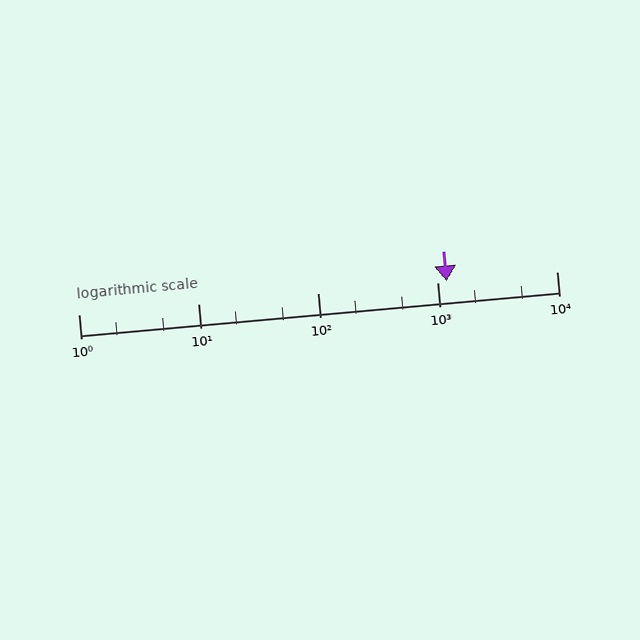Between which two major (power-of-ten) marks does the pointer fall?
The pointer is between 1000 and 10000.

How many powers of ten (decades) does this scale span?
The scale spans 4 decades, from 1 to 10000.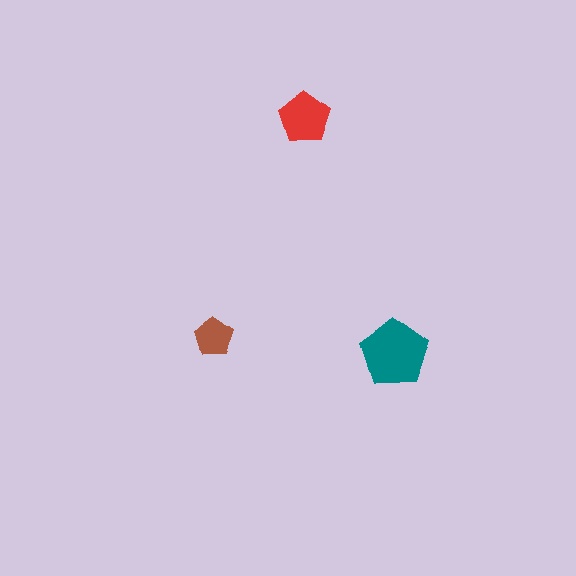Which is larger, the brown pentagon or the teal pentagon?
The teal one.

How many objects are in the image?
There are 3 objects in the image.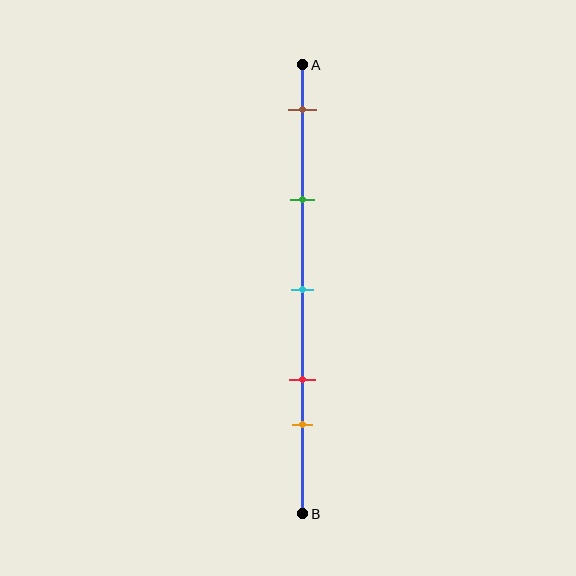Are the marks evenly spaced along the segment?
No, the marks are not evenly spaced.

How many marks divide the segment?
There are 5 marks dividing the segment.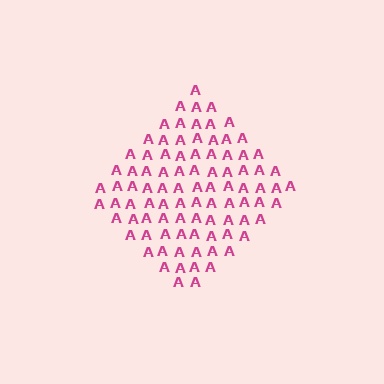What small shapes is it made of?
It is made of small letter A's.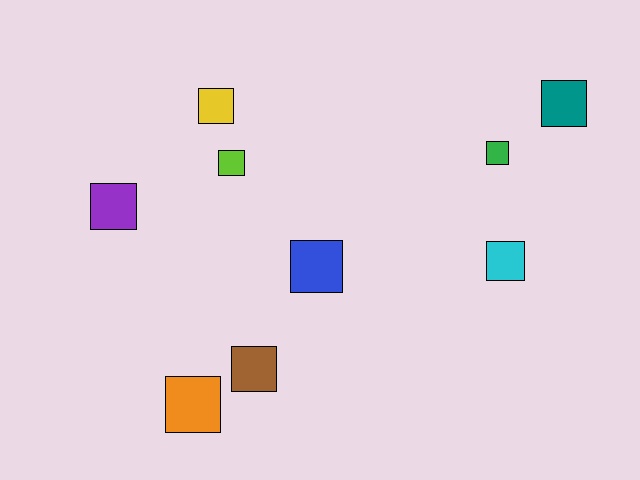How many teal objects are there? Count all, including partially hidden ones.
There is 1 teal object.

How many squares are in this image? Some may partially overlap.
There are 9 squares.